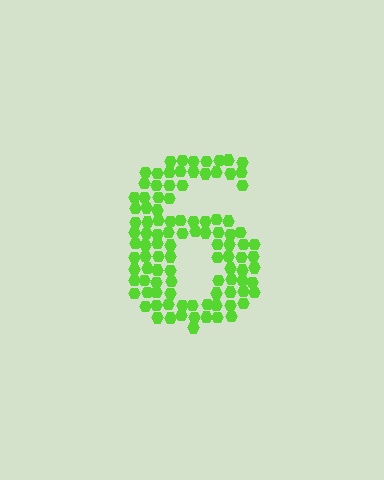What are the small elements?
The small elements are hexagons.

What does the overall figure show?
The overall figure shows the digit 6.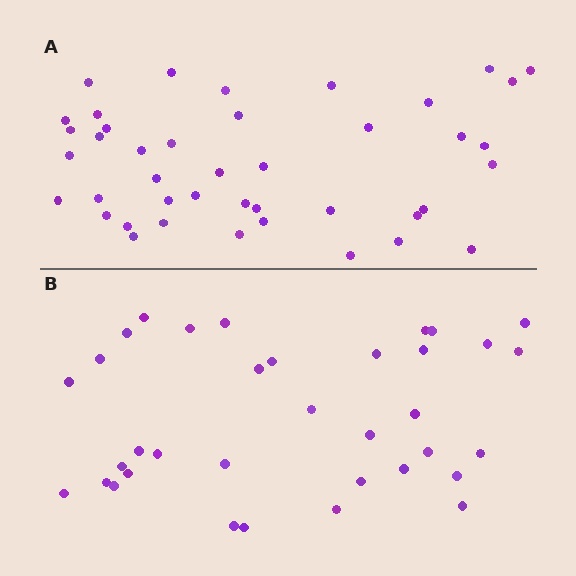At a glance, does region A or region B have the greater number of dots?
Region A (the top region) has more dots.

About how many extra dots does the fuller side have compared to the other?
Region A has roughly 8 or so more dots than region B.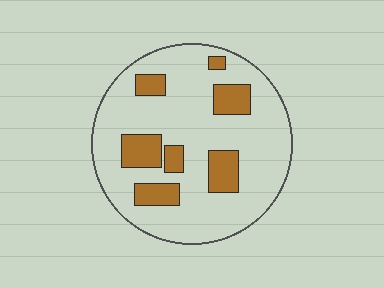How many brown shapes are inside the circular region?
7.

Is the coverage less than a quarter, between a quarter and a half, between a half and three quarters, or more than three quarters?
Less than a quarter.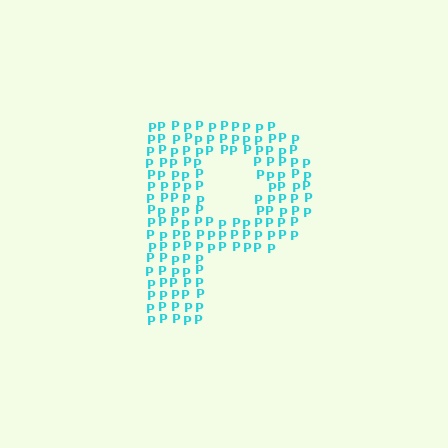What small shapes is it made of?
It is made of small letter P's.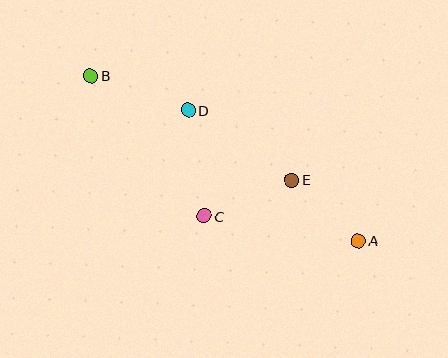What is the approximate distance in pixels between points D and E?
The distance between D and E is approximately 125 pixels.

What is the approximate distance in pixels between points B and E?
The distance between B and E is approximately 227 pixels.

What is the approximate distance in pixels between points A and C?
The distance between A and C is approximately 156 pixels.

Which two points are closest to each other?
Points A and E are closest to each other.